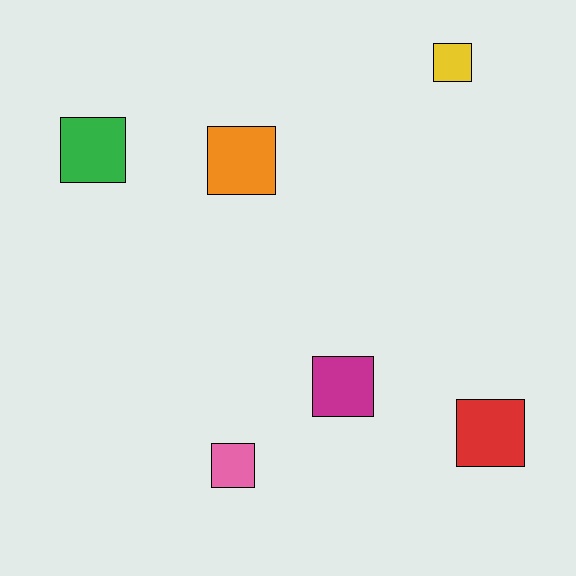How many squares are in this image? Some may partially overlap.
There are 6 squares.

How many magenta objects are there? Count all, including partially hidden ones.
There is 1 magenta object.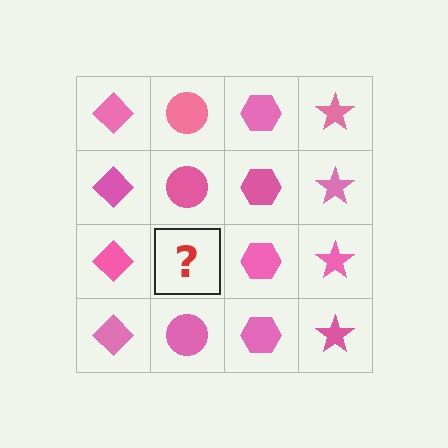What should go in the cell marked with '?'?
The missing cell should contain a pink circle.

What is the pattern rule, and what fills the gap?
The rule is that each column has a consistent shape. The gap should be filled with a pink circle.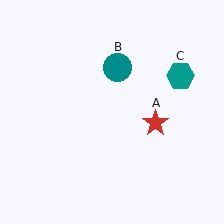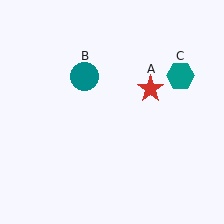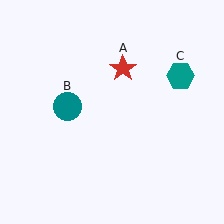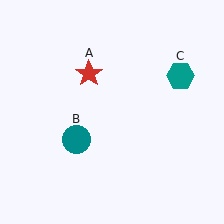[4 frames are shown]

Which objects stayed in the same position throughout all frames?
Teal hexagon (object C) remained stationary.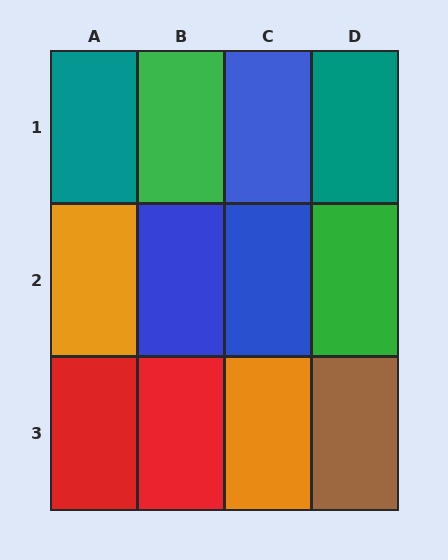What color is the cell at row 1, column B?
Green.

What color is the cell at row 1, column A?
Teal.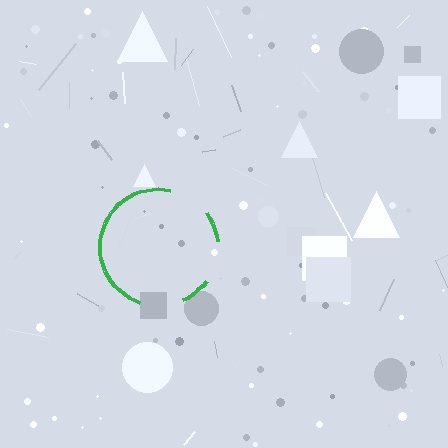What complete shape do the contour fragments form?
The contour fragments form a circle.